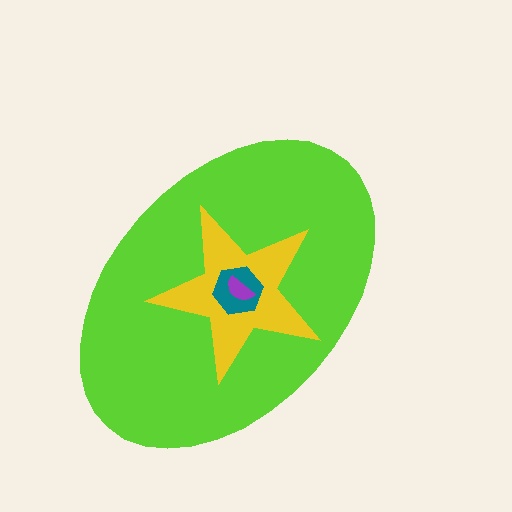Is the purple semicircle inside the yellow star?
Yes.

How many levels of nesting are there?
4.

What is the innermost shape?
The purple semicircle.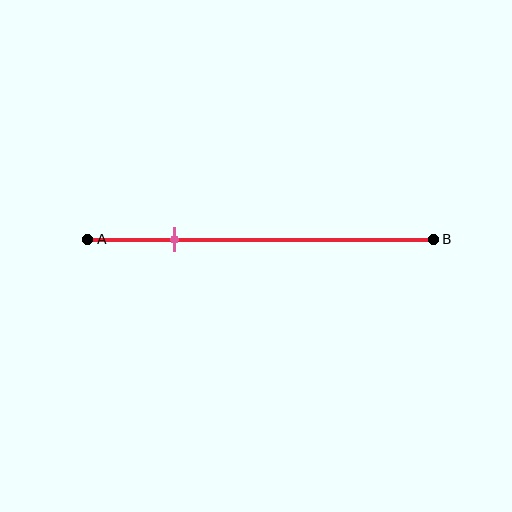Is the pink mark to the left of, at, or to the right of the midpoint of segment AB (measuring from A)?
The pink mark is to the left of the midpoint of segment AB.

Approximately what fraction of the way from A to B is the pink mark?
The pink mark is approximately 25% of the way from A to B.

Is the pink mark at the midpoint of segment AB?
No, the mark is at about 25% from A, not at the 50% midpoint.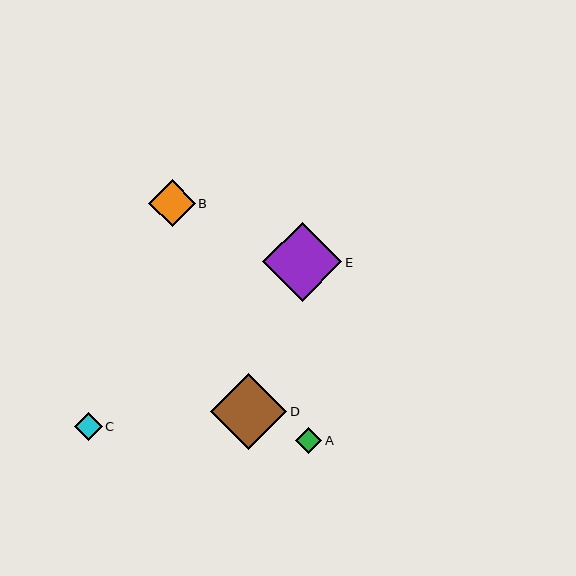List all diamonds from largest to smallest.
From largest to smallest: E, D, B, C, A.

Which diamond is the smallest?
Diamond A is the smallest with a size of approximately 26 pixels.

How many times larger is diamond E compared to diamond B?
Diamond E is approximately 1.7 times the size of diamond B.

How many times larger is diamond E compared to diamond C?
Diamond E is approximately 2.9 times the size of diamond C.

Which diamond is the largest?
Diamond E is the largest with a size of approximately 79 pixels.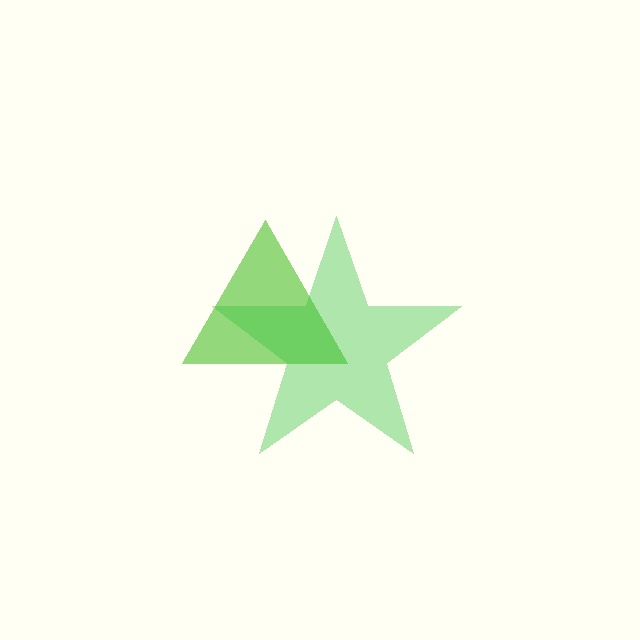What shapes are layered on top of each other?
The layered shapes are: a lime triangle, a green star.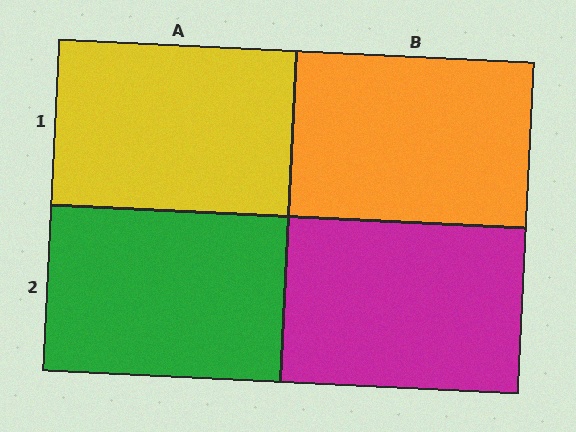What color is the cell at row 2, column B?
Magenta.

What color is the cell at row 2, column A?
Green.